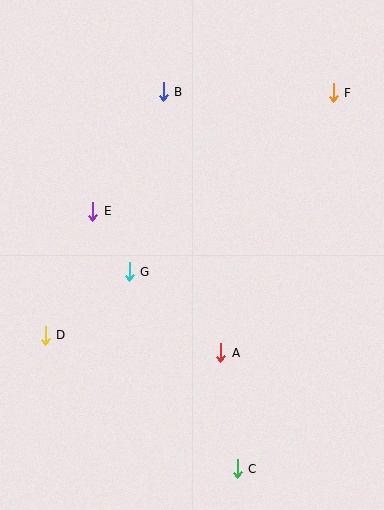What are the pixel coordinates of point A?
Point A is at (221, 353).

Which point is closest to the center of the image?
Point G at (129, 272) is closest to the center.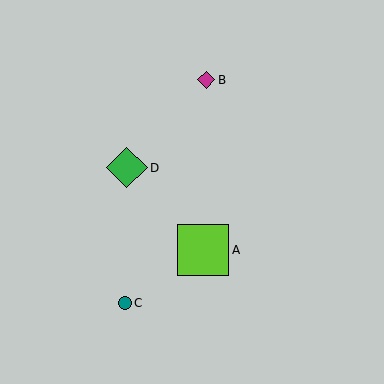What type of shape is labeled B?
Shape B is a magenta diamond.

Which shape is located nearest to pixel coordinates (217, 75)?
The magenta diamond (labeled B) at (206, 80) is nearest to that location.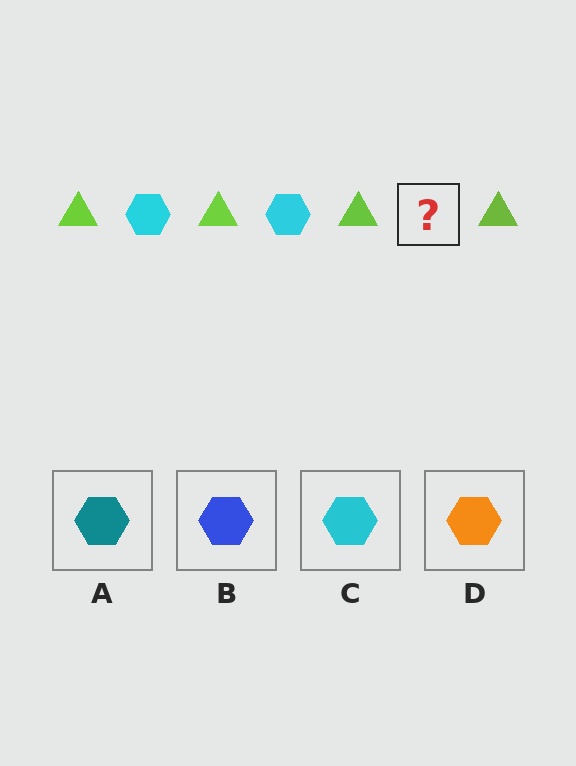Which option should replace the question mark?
Option C.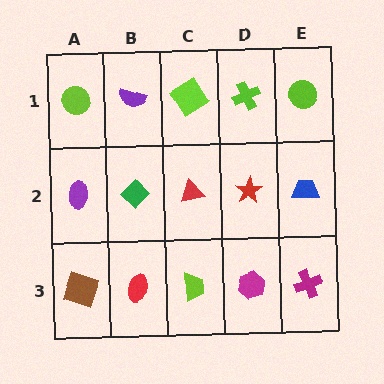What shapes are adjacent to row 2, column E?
A lime circle (row 1, column E), a magenta cross (row 3, column E), a red star (row 2, column D).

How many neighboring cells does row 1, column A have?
2.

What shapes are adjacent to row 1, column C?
A red triangle (row 2, column C), a purple semicircle (row 1, column B), a lime cross (row 1, column D).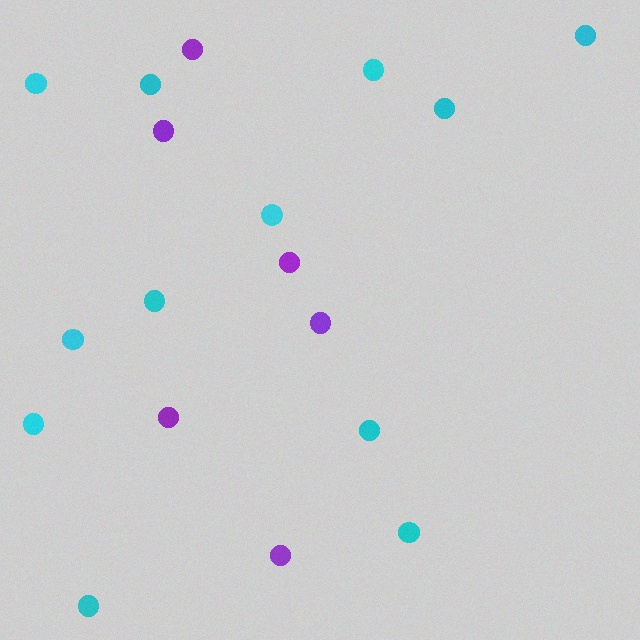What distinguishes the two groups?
There are 2 groups: one group of purple circles (6) and one group of cyan circles (12).